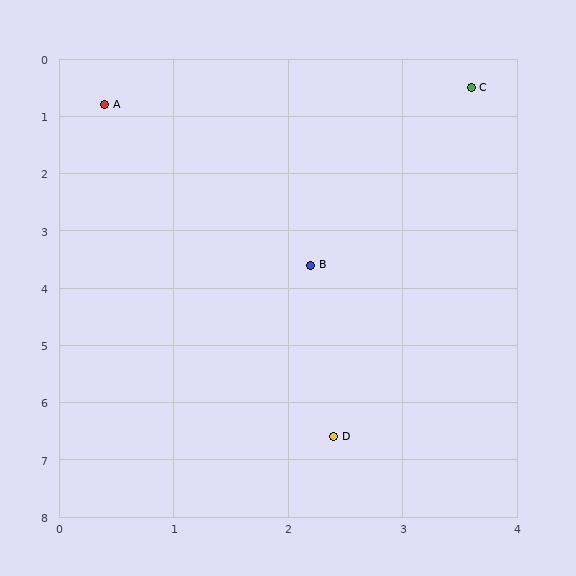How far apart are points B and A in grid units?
Points B and A are about 3.3 grid units apart.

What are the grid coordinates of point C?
Point C is at approximately (3.6, 0.5).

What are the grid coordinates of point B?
Point B is at approximately (2.2, 3.6).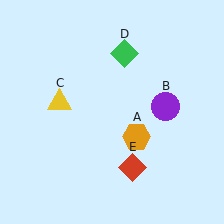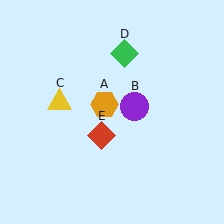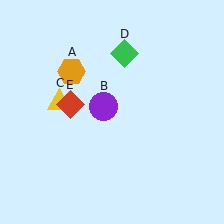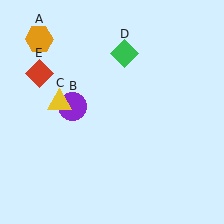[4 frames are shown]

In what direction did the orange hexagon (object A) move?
The orange hexagon (object A) moved up and to the left.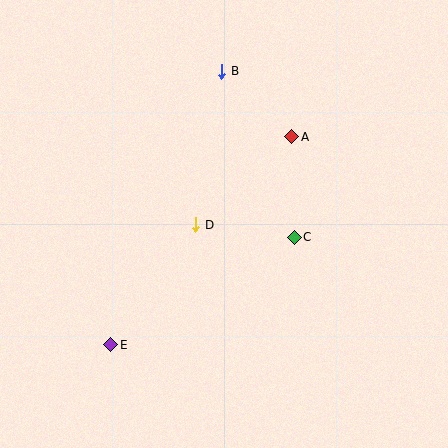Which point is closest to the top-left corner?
Point B is closest to the top-left corner.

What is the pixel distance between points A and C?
The distance between A and C is 100 pixels.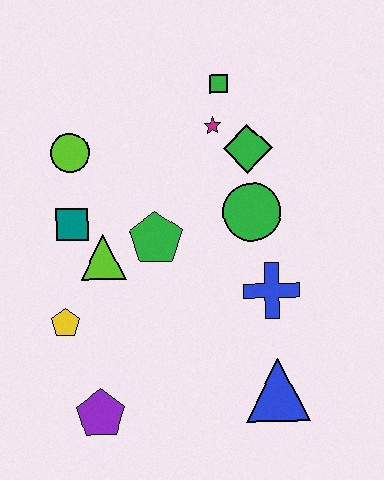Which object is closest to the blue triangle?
The blue cross is closest to the blue triangle.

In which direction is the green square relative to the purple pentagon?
The green square is above the purple pentagon.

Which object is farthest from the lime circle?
The blue triangle is farthest from the lime circle.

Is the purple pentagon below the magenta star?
Yes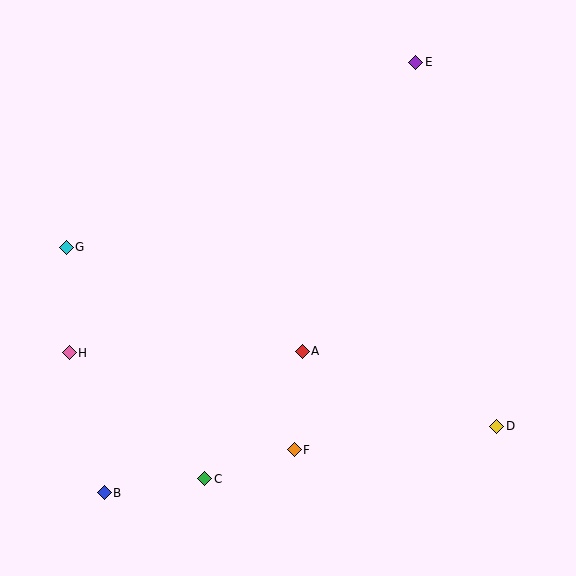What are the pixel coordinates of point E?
Point E is at (416, 62).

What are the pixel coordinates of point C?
Point C is at (205, 479).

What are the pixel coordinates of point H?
Point H is at (69, 353).